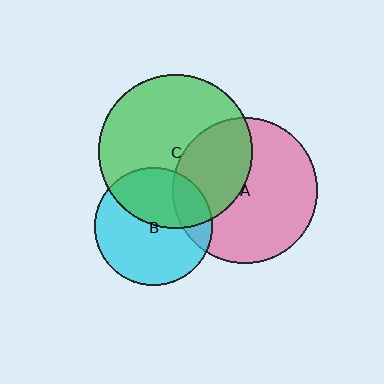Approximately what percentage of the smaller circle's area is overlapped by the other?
Approximately 20%.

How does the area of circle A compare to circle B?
Approximately 1.5 times.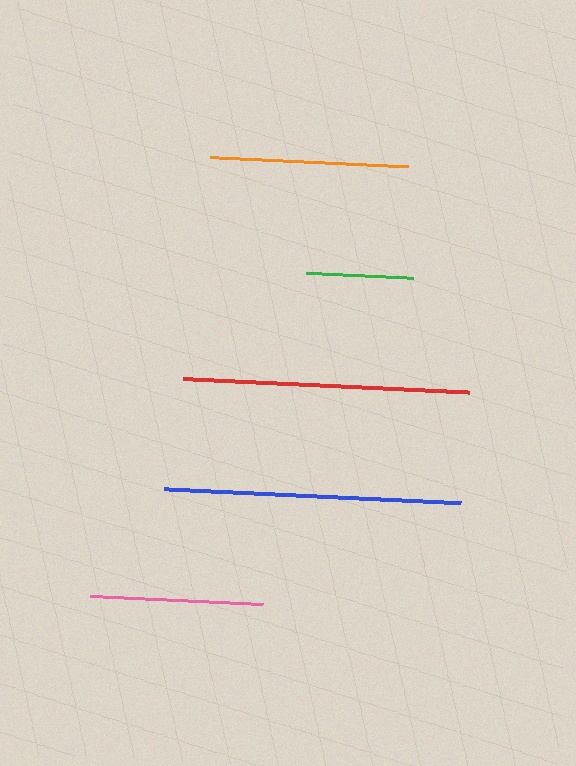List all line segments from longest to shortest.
From longest to shortest: blue, red, orange, pink, green.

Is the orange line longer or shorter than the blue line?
The blue line is longer than the orange line.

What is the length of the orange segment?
The orange segment is approximately 199 pixels long.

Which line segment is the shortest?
The green line is the shortest at approximately 107 pixels.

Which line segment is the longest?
The blue line is the longest at approximately 297 pixels.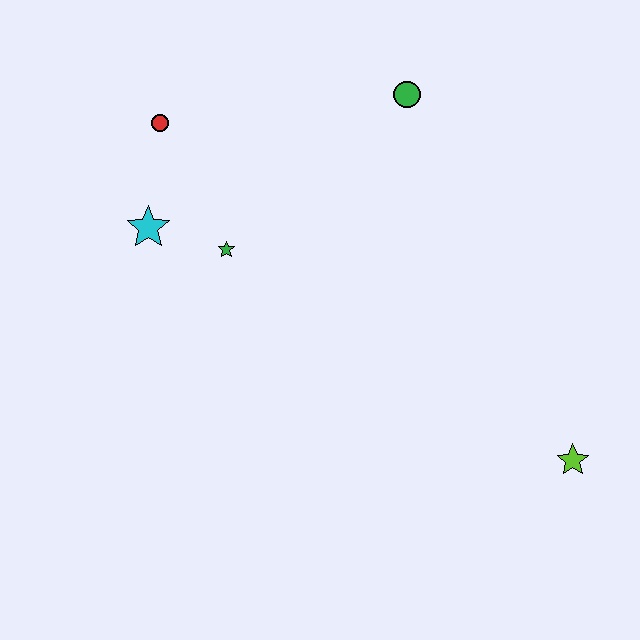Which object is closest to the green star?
The cyan star is closest to the green star.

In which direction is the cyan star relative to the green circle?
The cyan star is to the left of the green circle.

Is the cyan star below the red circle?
Yes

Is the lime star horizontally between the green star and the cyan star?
No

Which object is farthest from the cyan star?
The lime star is farthest from the cyan star.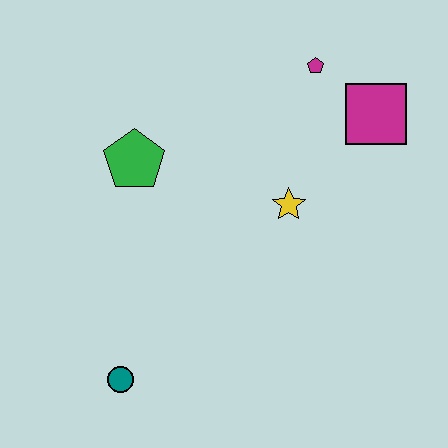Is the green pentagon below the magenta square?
Yes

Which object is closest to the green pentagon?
The yellow star is closest to the green pentagon.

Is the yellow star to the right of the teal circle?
Yes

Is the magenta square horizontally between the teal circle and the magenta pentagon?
No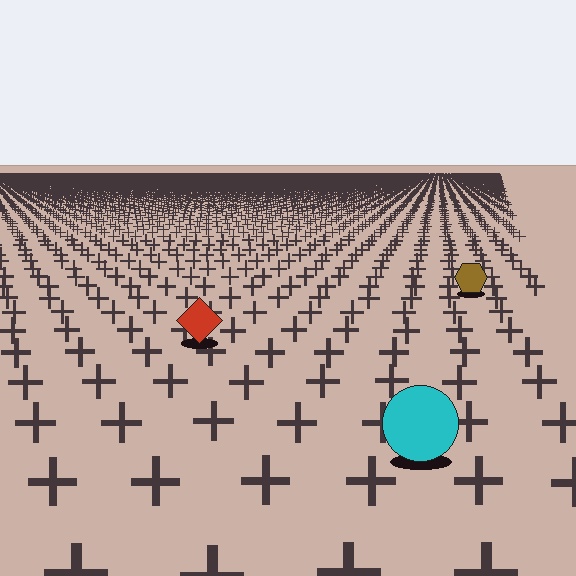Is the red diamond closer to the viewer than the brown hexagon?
Yes. The red diamond is closer — you can tell from the texture gradient: the ground texture is coarser near it.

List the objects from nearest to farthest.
From nearest to farthest: the cyan circle, the red diamond, the brown hexagon.